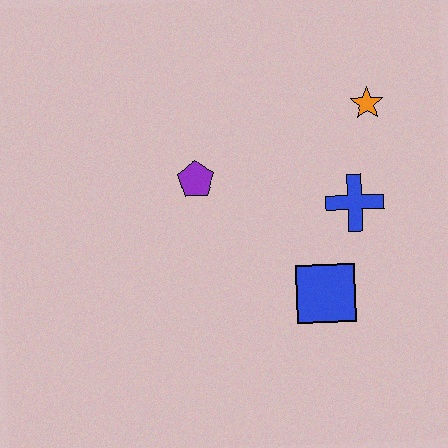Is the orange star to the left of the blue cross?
No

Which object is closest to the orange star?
The blue cross is closest to the orange star.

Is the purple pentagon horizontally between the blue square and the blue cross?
No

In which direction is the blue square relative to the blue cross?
The blue square is below the blue cross.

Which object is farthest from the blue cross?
The purple pentagon is farthest from the blue cross.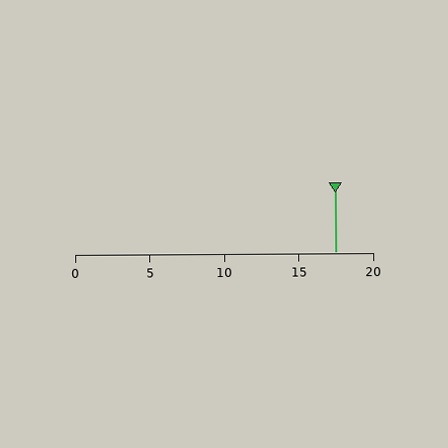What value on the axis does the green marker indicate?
The marker indicates approximately 17.5.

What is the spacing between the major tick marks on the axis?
The major ticks are spaced 5 apart.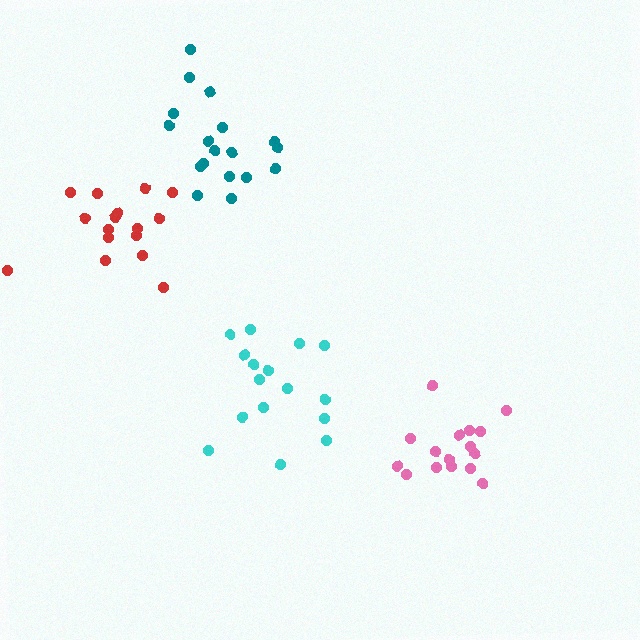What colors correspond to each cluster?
The clusters are colored: cyan, pink, red, teal.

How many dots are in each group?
Group 1: 16 dots, Group 2: 16 dots, Group 3: 16 dots, Group 4: 18 dots (66 total).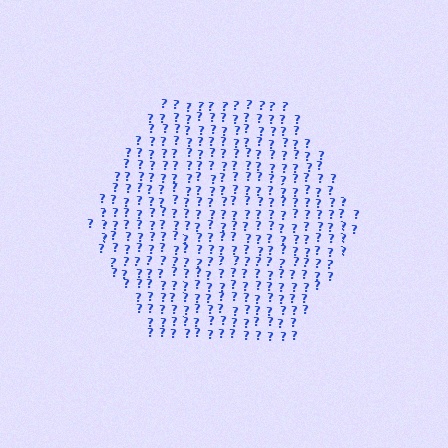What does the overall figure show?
The overall figure shows a hexagon.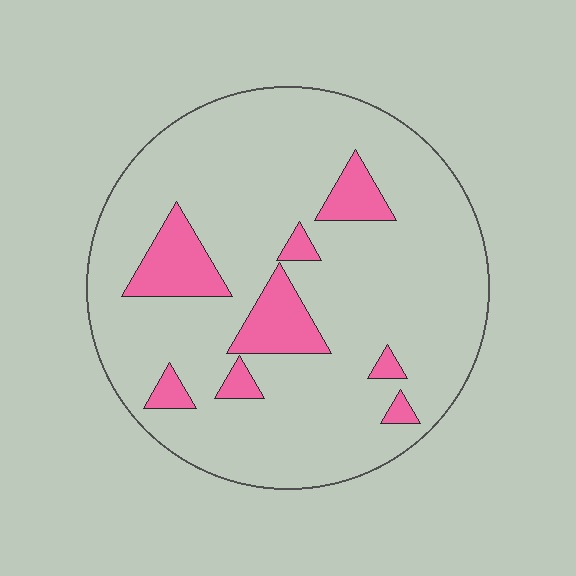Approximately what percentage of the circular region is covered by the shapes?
Approximately 15%.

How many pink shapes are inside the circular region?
8.